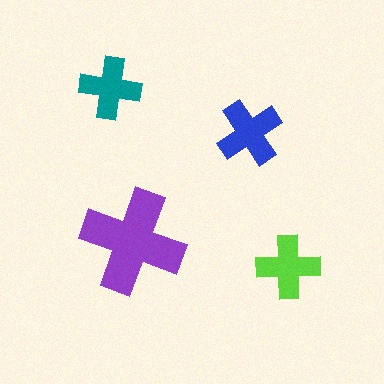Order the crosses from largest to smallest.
the purple one, the blue one, the lime one, the teal one.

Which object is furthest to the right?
The lime cross is rightmost.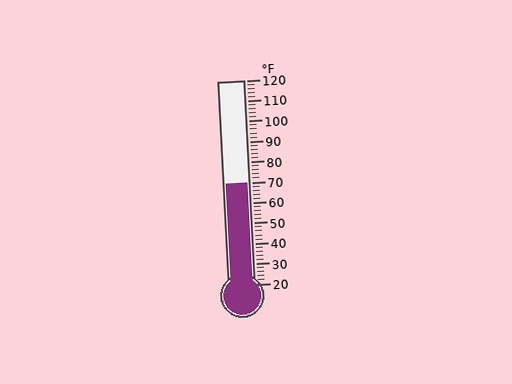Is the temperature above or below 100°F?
The temperature is below 100°F.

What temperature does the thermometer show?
The thermometer shows approximately 70°F.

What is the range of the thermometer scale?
The thermometer scale ranges from 20°F to 120°F.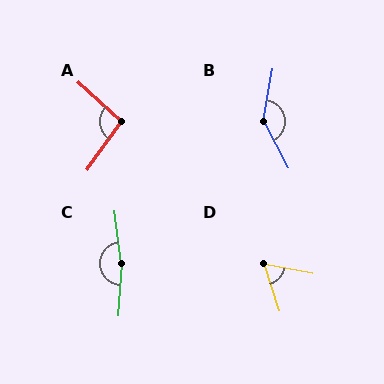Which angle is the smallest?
D, at approximately 60 degrees.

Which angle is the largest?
C, at approximately 169 degrees.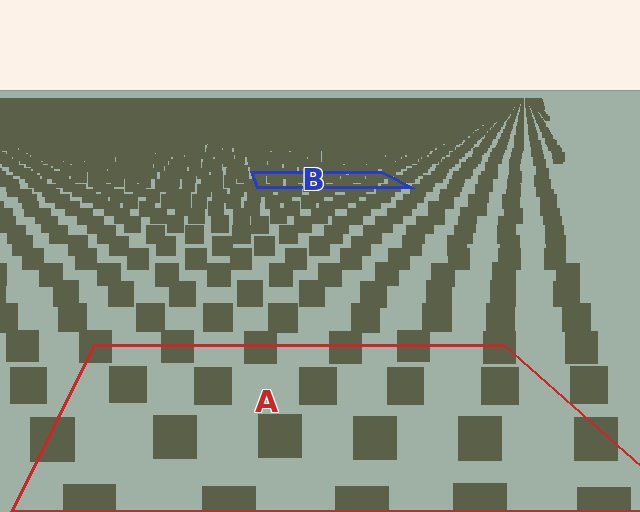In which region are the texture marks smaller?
The texture marks are smaller in region B, because it is farther away.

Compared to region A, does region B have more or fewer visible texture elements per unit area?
Region B has more texture elements per unit area — they are packed more densely because it is farther away.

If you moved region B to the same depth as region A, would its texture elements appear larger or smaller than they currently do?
They would appear larger. At a closer depth, the same texture elements are projected at a bigger on-screen size.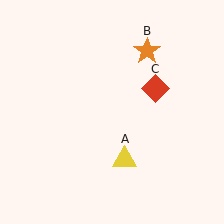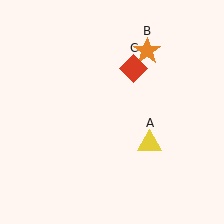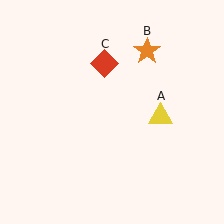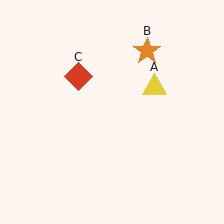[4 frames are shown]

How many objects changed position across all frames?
2 objects changed position: yellow triangle (object A), red diamond (object C).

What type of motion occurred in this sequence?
The yellow triangle (object A), red diamond (object C) rotated counterclockwise around the center of the scene.